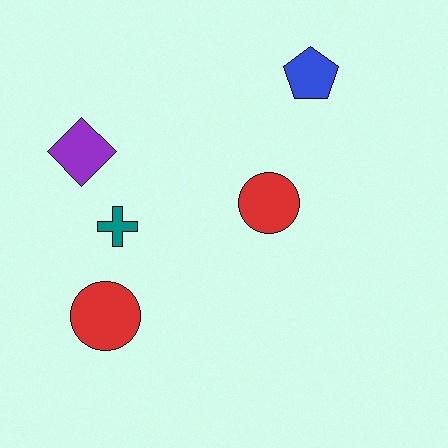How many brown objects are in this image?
There are no brown objects.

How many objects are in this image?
There are 5 objects.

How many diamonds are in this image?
There is 1 diamond.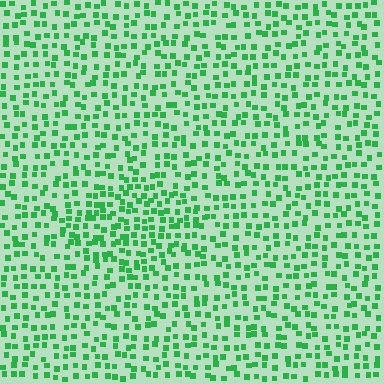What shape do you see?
I see a diamond.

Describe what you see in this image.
The image contains small green elements arranged at two different densities. A diamond-shaped region is visible where the elements are more densely packed than the surrounding area.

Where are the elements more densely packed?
The elements are more densely packed inside the diamond boundary.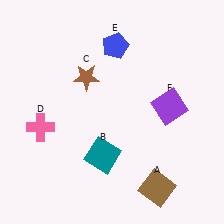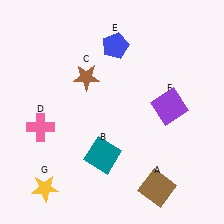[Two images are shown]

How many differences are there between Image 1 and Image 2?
There is 1 difference between the two images.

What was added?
A yellow star (G) was added in Image 2.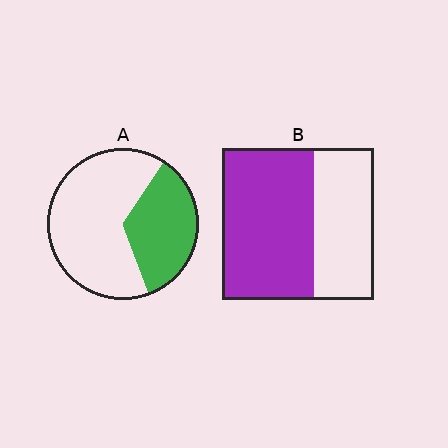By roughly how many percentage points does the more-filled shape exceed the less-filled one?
By roughly 25 percentage points (B over A).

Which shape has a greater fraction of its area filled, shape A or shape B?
Shape B.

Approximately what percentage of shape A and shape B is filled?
A is approximately 35% and B is approximately 60%.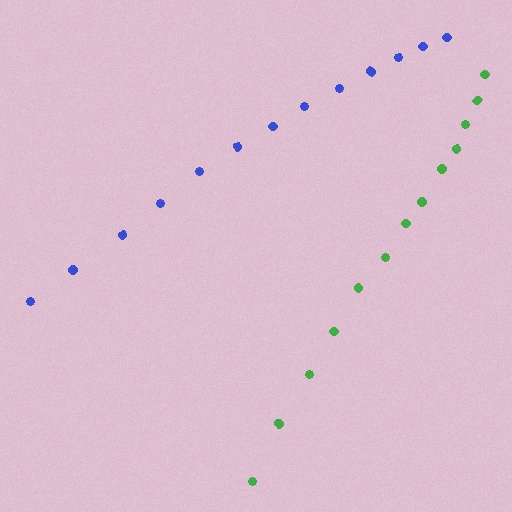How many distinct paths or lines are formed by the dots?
There are 2 distinct paths.